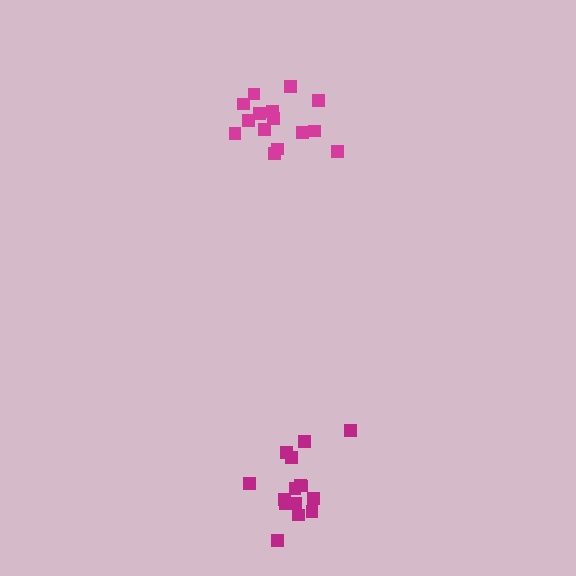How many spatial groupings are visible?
There are 2 spatial groupings.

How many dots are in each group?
Group 1: 15 dots, Group 2: 15 dots (30 total).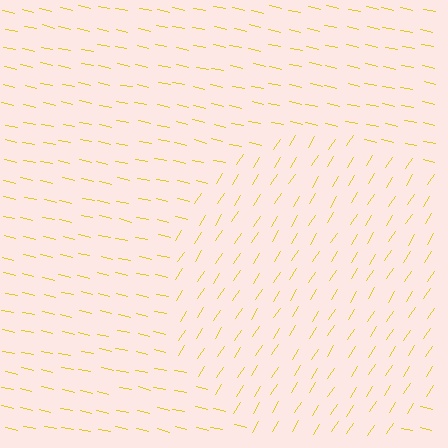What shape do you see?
I see a circle.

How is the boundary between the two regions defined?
The boundary is defined purely by a change in line orientation (approximately 70 degrees difference). All lines are the same color and thickness.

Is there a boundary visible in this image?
Yes, there is a texture boundary formed by a change in line orientation.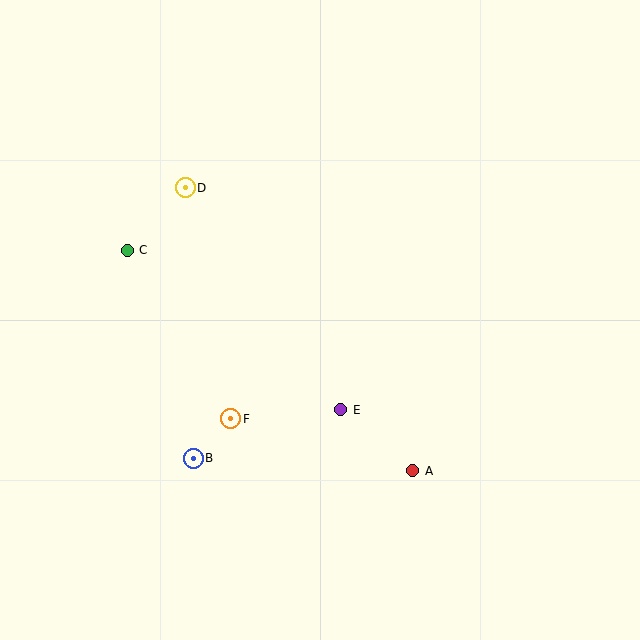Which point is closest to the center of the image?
Point E at (341, 410) is closest to the center.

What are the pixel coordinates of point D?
Point D is at (185, 188).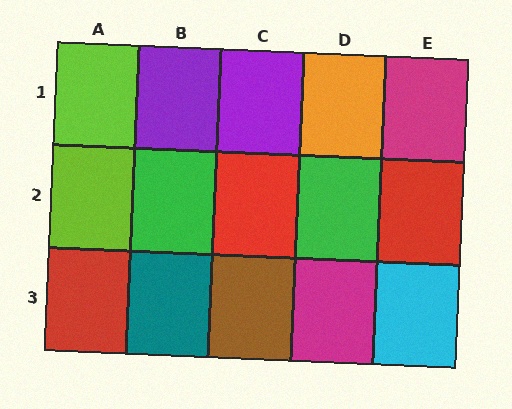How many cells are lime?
2 cells are lime.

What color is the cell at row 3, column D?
Magenta.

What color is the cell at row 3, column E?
Cyan.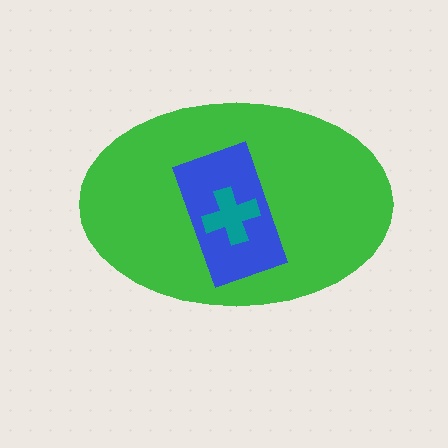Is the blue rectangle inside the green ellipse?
Yes.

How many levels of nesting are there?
3.